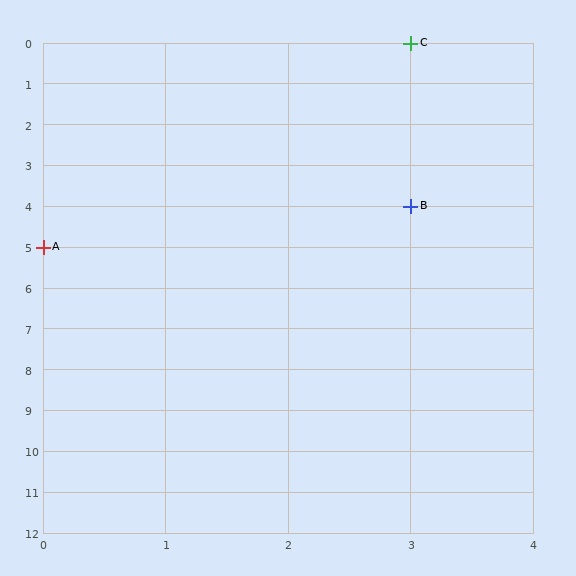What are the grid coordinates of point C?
Point C is at grid coordinates (3, 0).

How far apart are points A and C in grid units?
Points A and C are 3 columns and 5 rows apart (about 5.8 grid units diagonally).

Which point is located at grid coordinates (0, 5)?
Point A is at (0, 5).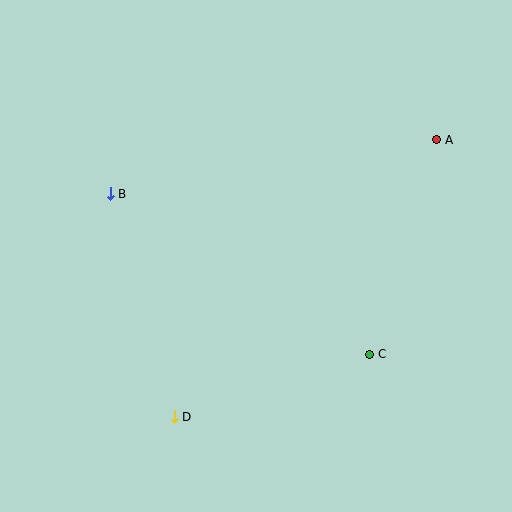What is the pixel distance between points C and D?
The distance between C and D is 205 pixels.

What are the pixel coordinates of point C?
Point C is at (370, 354).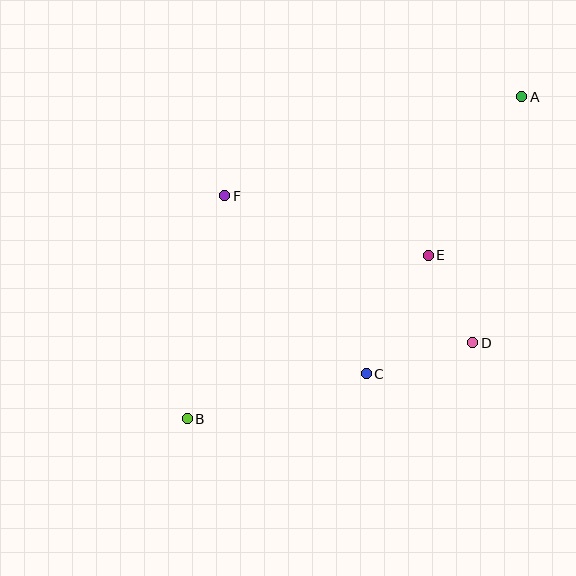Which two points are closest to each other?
Points D and E are closest to each other.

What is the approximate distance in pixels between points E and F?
The distance between E and F is approximately 212 pixels.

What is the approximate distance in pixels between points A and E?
The distance between A and E is approximately 184 pixels.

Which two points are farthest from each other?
Points A and B are farthest from each other.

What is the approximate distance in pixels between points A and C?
The distance between A and C is approximately 318 pixels.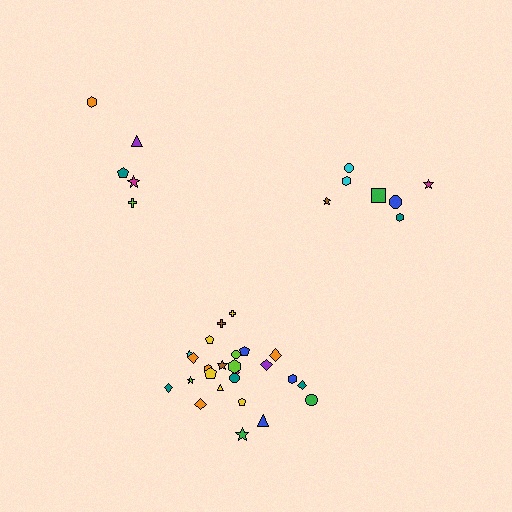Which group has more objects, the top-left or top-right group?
The top-right group.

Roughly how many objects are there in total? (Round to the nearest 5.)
Roughly 35 objects in total.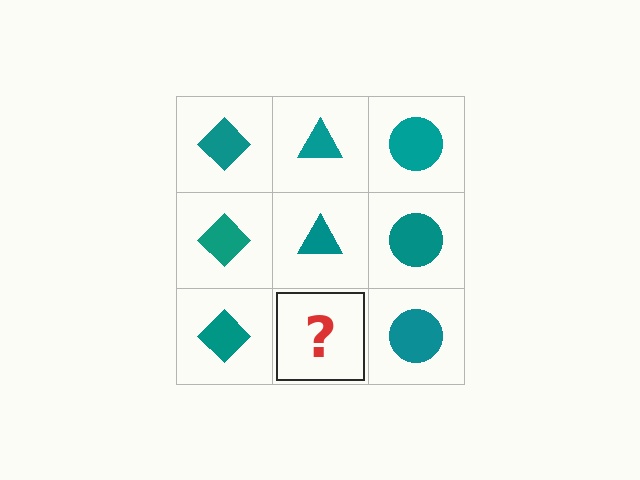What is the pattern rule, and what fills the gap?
The rule is that each column has a consistent shape. The gap should be filled with a teal triangle.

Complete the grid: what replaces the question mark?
The question mark should be replaced with a teal triangle.